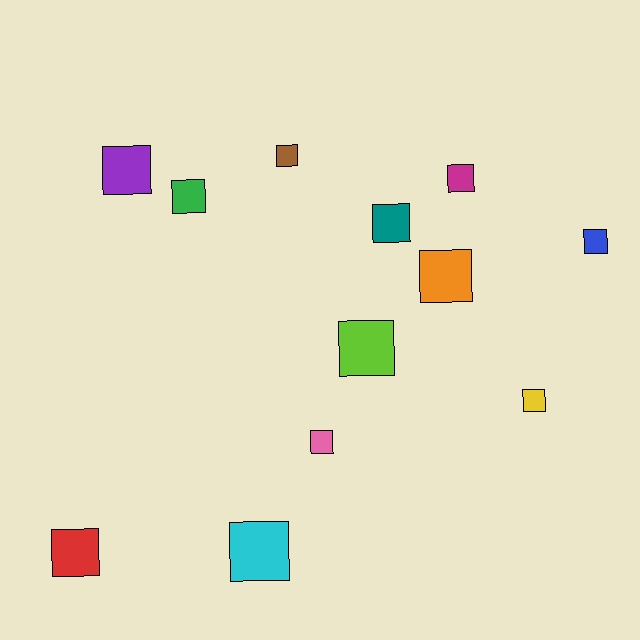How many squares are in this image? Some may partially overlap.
There are 12 squares.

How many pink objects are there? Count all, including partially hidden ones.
There is 1 pink object.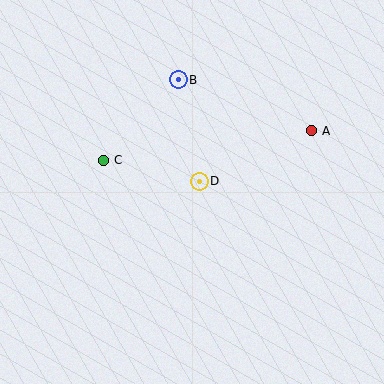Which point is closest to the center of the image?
Point D at (199, 181) is closest to the center.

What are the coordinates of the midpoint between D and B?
The midpoint between D and B is at (189, 130).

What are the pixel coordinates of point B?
Point B is at (178, 80).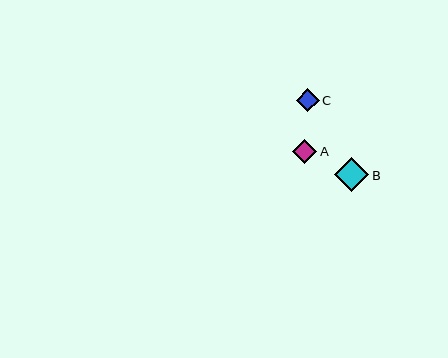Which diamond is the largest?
Diamond B is the largest with a size of approximately 34 pixels.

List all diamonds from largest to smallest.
From largest to smallest: B, A, C.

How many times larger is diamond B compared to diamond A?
Diamond B is approximately 1.4 times the size of diamond A.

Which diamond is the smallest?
Diamond C is the smallest with a size of approximately 23 pixels.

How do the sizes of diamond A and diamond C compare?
Diamond A and diamond C are approximately the same size.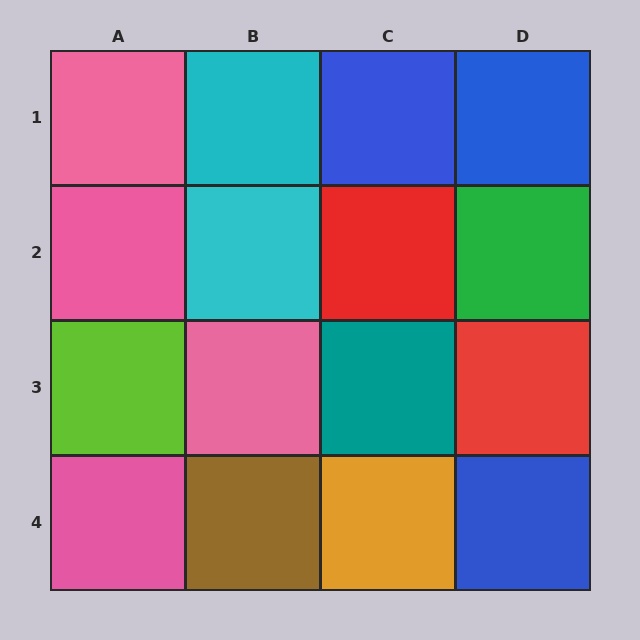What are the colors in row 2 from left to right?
Pink, cyan, red, green.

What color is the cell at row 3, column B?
Pink.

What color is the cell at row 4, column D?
Blue.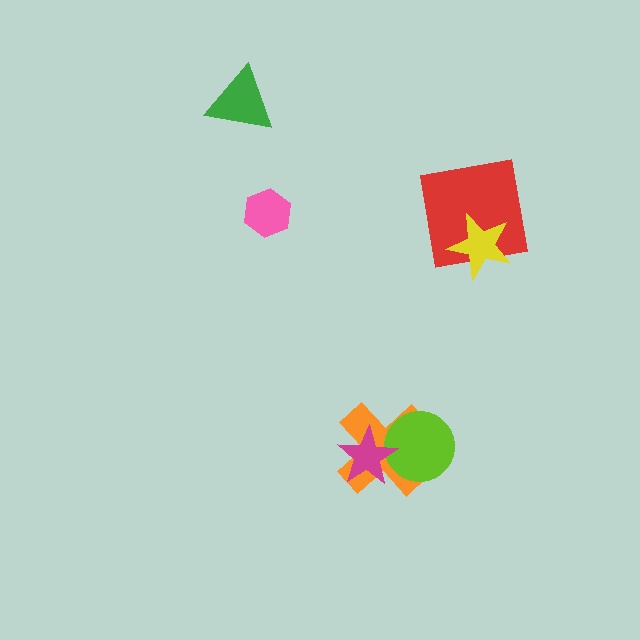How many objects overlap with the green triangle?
0 objects overlap with the green triangle.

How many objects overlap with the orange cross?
2 objects overlap with the orange cross.